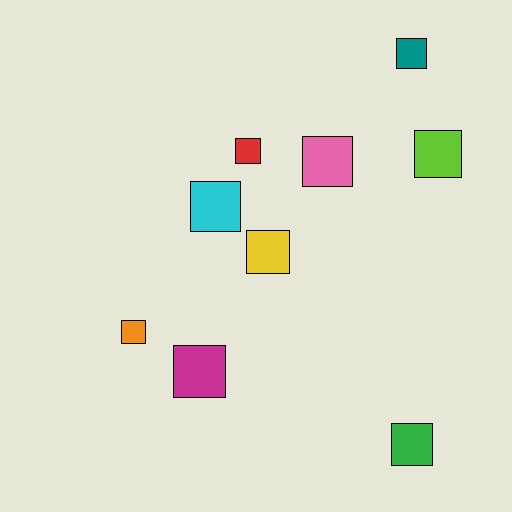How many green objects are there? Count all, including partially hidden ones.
There is 1 green object.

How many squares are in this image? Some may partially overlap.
There are 9 squares.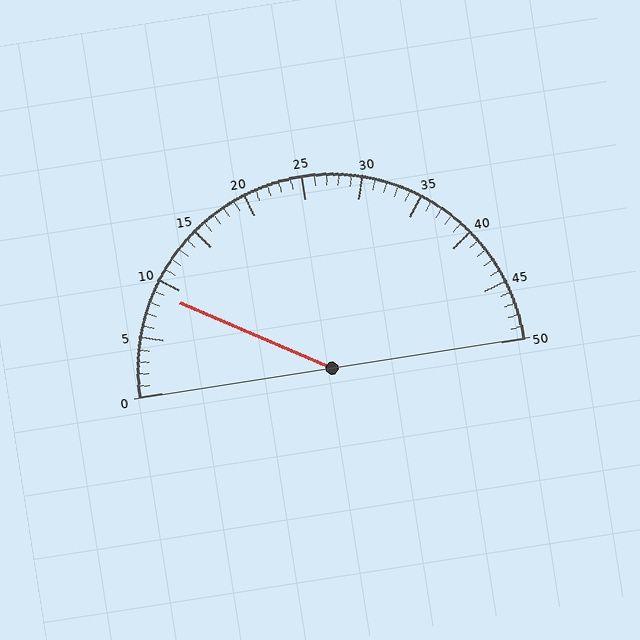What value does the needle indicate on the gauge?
The needle indicates approximately 9.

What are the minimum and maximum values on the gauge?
The gauge ranges from 0 to 50.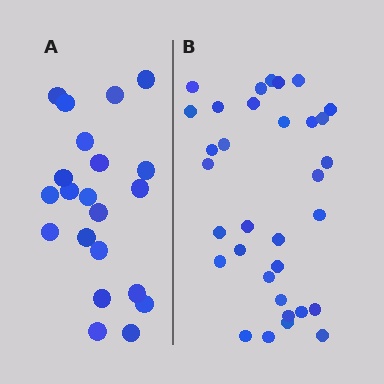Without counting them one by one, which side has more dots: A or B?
Region B (the right region) has more dots.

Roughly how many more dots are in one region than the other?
Region B has roughly 12 or so more dots than region A.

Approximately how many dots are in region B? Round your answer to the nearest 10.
About 30 dots. (The exact count is 33, which rounds to 30.)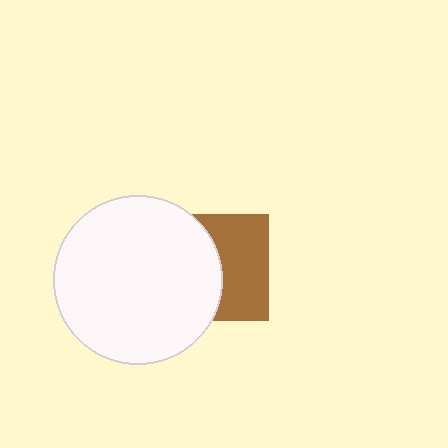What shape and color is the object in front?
The object in front is a white circle.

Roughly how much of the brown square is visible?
About half of it is visible (roughly 50%).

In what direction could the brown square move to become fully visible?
The brown square could move right. That would shift it out from behind the white circle entirely.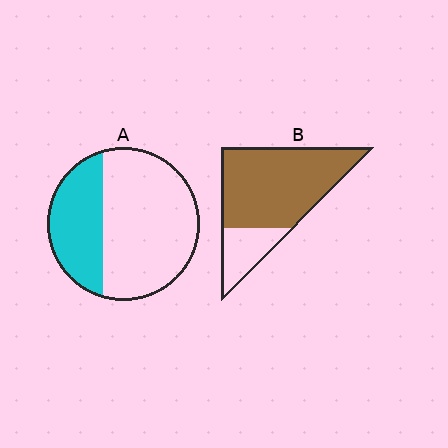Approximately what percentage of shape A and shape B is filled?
A is approximately 35% and B is approximately 75%.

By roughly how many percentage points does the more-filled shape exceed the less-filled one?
By roughly 45 percentage points (B over A).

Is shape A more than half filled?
No.